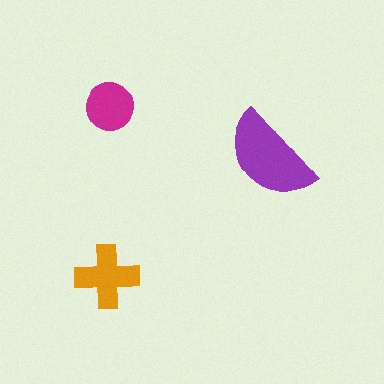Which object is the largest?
The purple semicircle.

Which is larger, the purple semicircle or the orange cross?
The purple semicircle.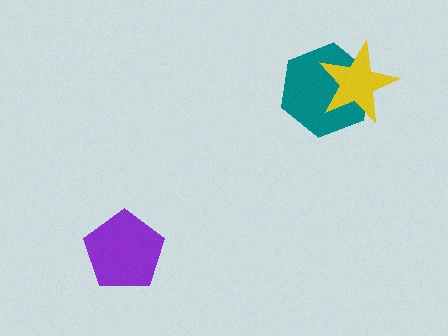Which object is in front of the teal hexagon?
The yellow star is in front of the teal hexagon.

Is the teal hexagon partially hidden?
Yes, it is partially covered by another shape.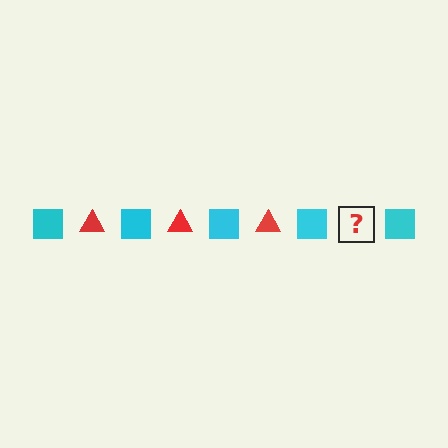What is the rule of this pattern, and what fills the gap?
The rule is that the pattern alternates between cyan square and red triangle. The gap should be filled with a red triangle.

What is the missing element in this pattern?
The missing element is a red triangle.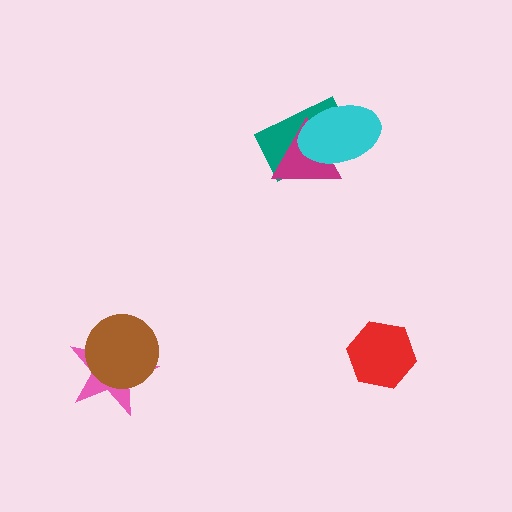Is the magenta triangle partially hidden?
Yes, it is partially covered by another shape.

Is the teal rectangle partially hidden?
Yes, it is partially covered by another shape.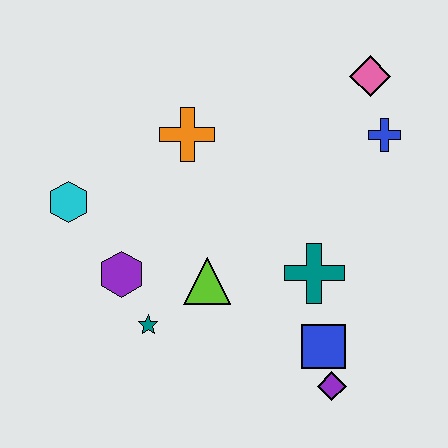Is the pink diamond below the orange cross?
No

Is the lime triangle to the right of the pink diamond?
No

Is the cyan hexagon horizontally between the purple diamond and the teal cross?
No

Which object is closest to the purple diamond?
The blue square is closest to the purple diamond.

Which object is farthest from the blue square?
The cyan hexagon is farthest from the blue square.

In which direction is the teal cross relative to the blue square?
The teal cross is above the blue square.